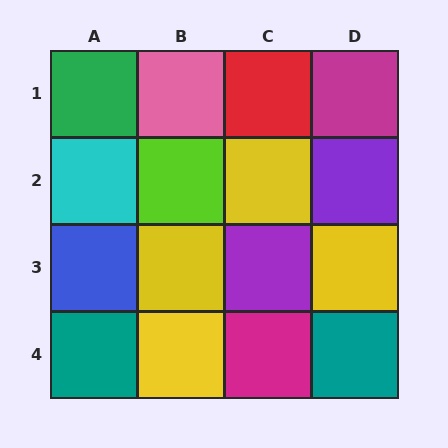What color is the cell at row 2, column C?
Yellow.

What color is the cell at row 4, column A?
Teal.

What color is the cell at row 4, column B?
Yellow.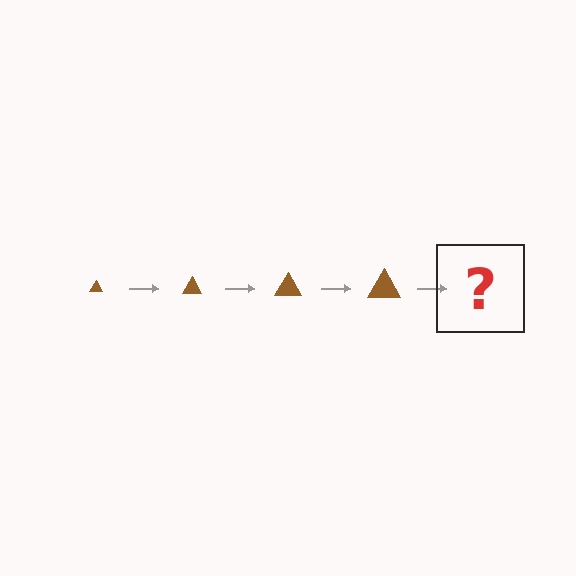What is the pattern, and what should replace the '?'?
The pattern is that the triangle gets progressively larger each step. The '?' should be a brown triangle, larger than the previous one.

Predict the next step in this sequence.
The next step is a brown triangle, larger than the previous one.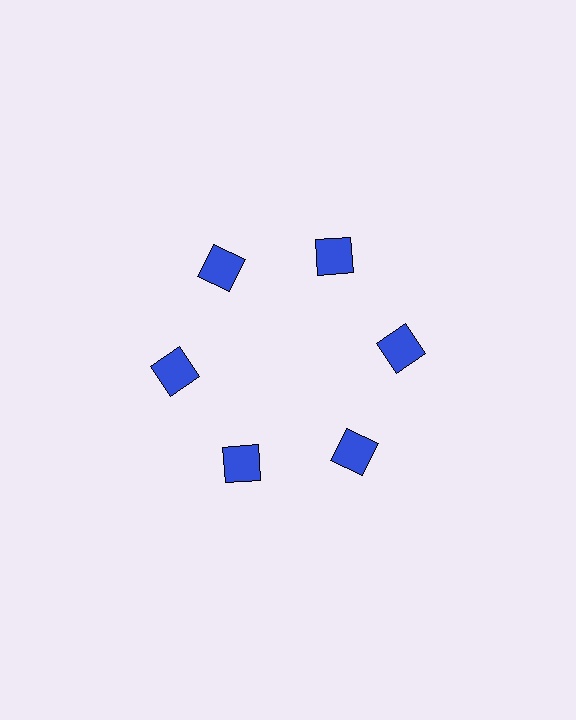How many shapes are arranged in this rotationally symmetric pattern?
There are 6 shapes, arranged in 6 groups of 1.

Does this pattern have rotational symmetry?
Yes, this pattern has 6-fold rotational symmetry. It looks the same after rotating 60 degrees around the center.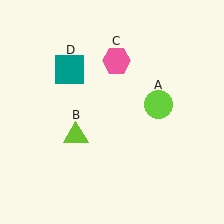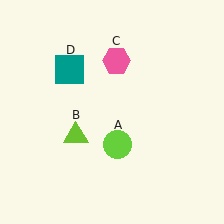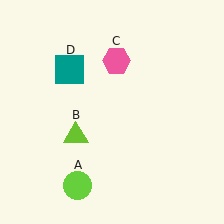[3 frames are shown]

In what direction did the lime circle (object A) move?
The lime circle (object A) moved down and to the left.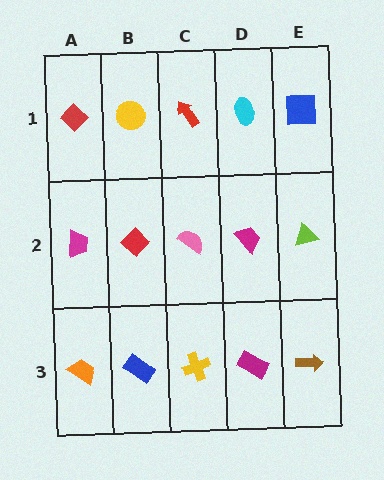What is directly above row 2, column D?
A cyan ellipse.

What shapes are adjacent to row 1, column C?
A pink semicircle (row 2, column C), a yellow circle (row 1, column B), a cyan ellipse (row 1, column D).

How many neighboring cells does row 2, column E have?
3.